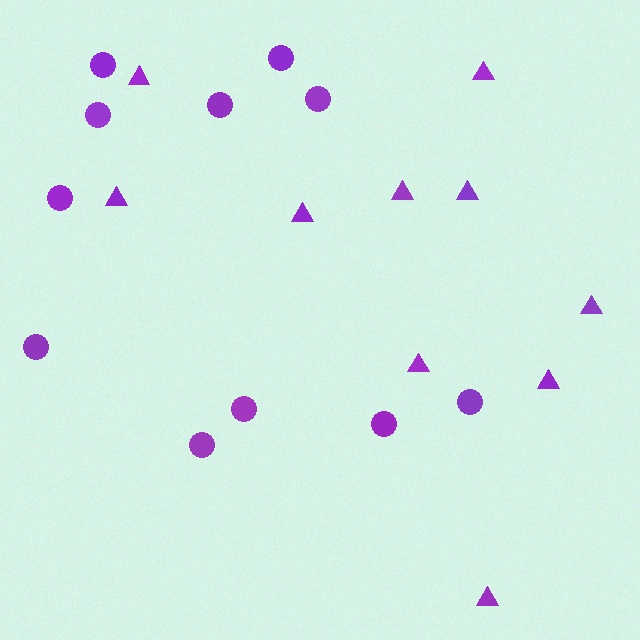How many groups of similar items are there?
There are 2 groups: one group of circles (11) and one group of triangles (10).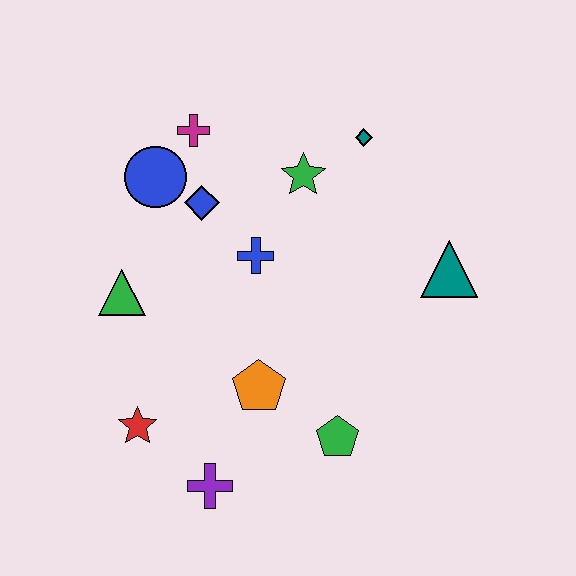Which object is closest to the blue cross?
The blue diamond is closest to the blue cross.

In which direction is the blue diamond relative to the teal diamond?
The blue diamond is to the left of the teal diamond.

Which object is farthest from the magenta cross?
The purple cross is farthest from the magenta cross.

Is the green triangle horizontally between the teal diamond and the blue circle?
No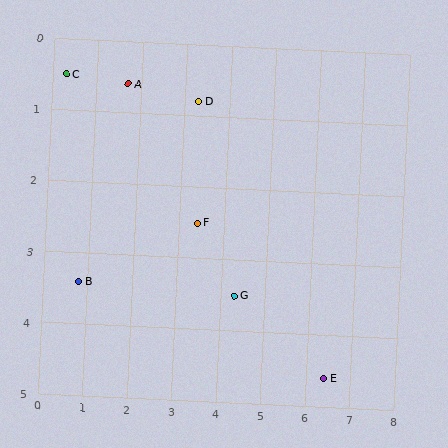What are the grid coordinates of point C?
Point C is at approximately (0.3, 0.5).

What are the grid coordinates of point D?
Point D is at approximately (3.3, 0.8).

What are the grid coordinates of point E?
Point E is at approximately (6.4, 4.6).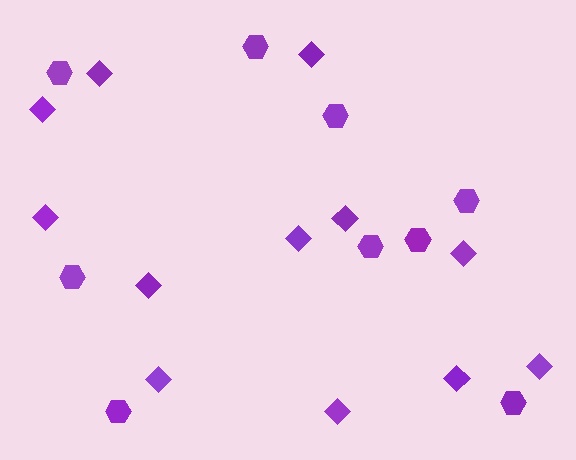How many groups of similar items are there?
There are 2 groups: one group of hexagons (9) and one group of diamonds (12).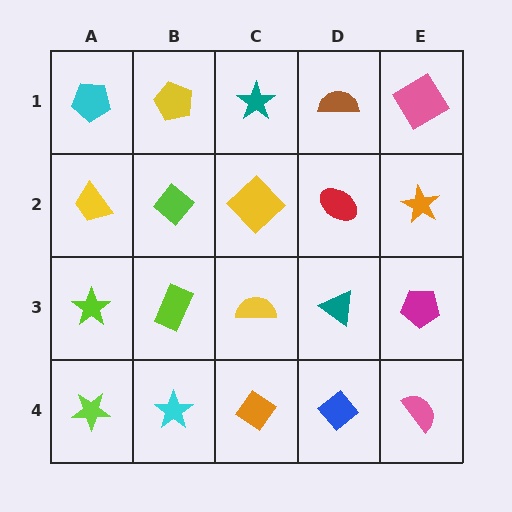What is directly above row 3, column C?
A yellow diamond.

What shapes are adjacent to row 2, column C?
A teal star (row 1, column C), a yellow semicircle (row 3, column C), a lime diamond (row 2, column B), a red ellipse (row 2, column D).